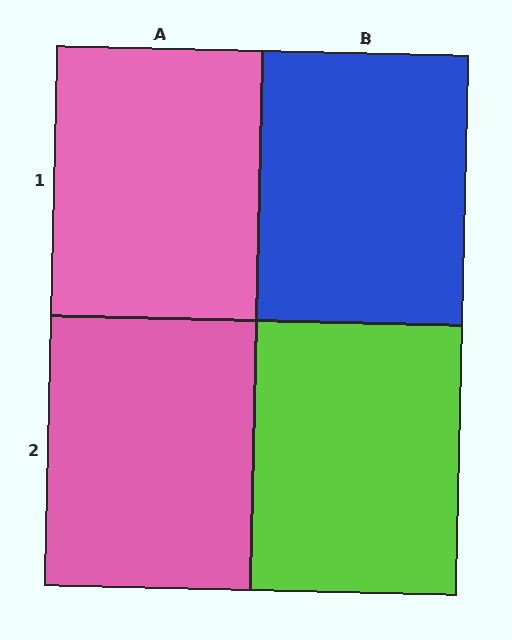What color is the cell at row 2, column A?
Pink.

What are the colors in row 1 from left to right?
Pink, blue.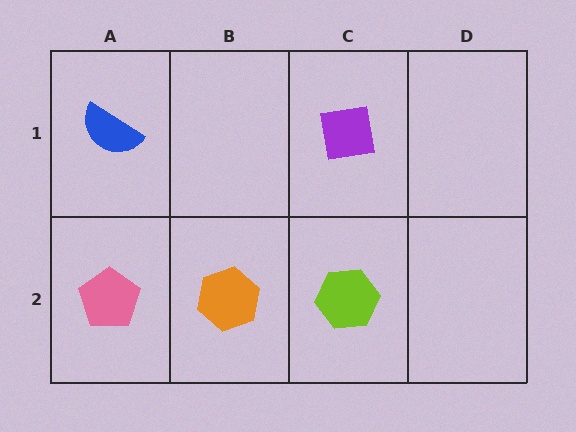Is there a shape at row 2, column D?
No, that cell is empty.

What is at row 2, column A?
A pink pentagon.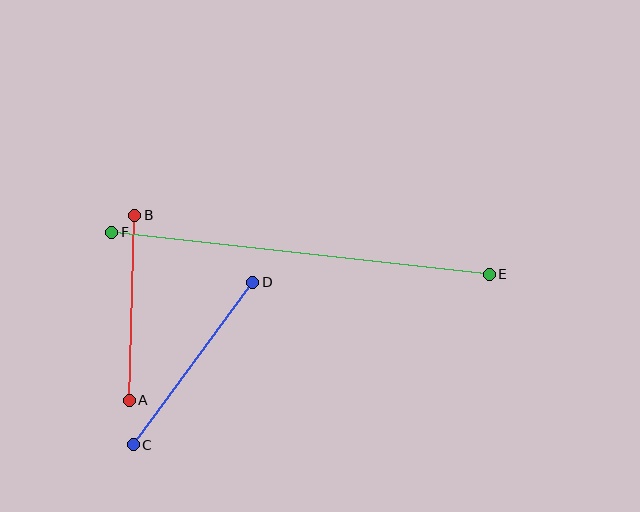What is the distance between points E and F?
The distance is approximately 380 pixels.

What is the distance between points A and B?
The distance is approximately 185 pixels.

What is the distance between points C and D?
The distance is approximately 202 pixels.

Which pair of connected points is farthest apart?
Points E and F are farthest apart.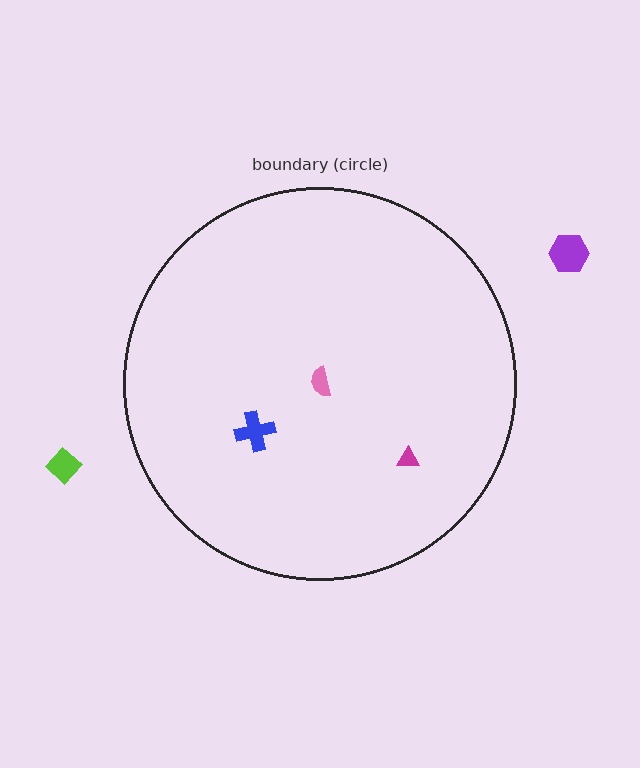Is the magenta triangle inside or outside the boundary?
Inside.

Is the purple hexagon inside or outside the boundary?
Outside.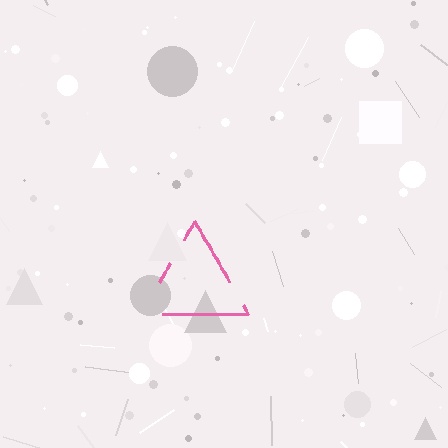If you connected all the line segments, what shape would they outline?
They would outline a triangle.